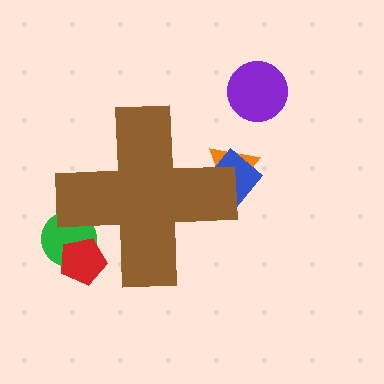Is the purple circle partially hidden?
No, the purple circle is fully visible.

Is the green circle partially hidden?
Yes, the green circle is partially hidden behind the brown cross.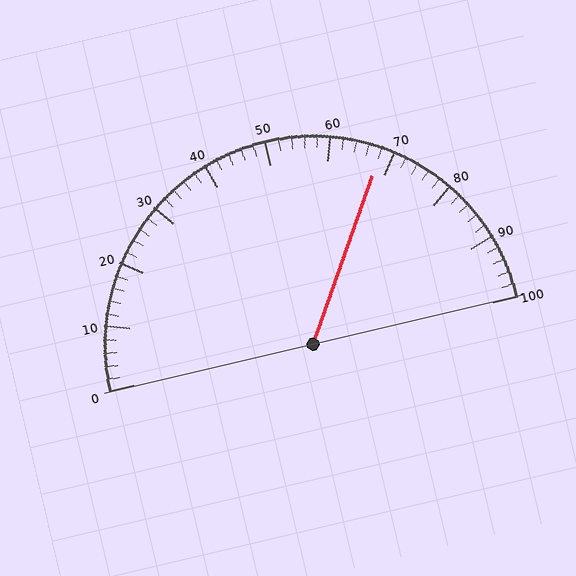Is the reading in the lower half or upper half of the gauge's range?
The reading is in the upper half of the range (0 to 100).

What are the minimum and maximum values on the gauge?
The gauge ranges from 0 to 100.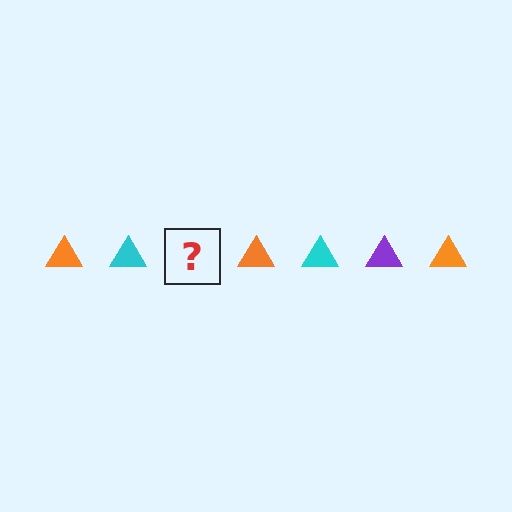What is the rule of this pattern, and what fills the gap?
The rule is that the pattern cycles through orange, cyan, purple triangles. The gap should be filled with a purple triangle.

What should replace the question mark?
The question mark should be replaced with a purple triangle.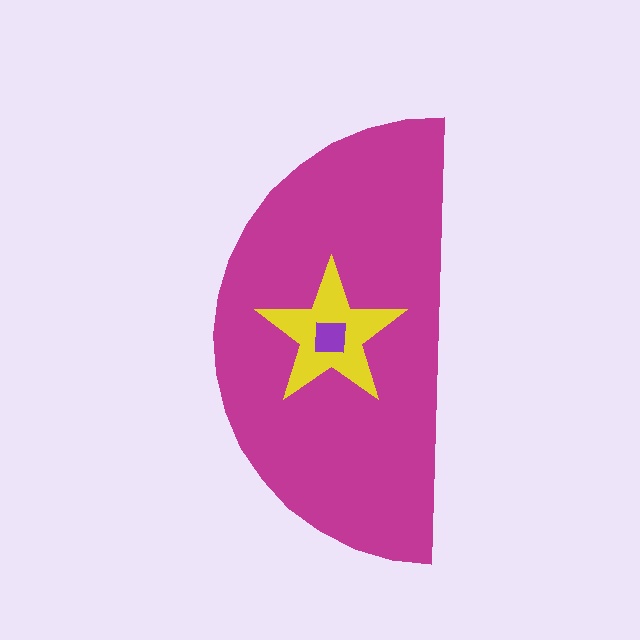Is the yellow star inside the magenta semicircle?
Yes.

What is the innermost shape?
The purple square.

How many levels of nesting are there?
3.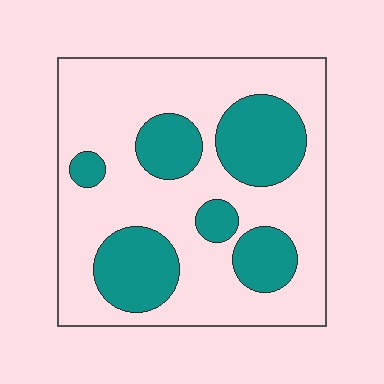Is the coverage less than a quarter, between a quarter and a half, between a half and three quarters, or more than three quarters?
Between a quarter and a half.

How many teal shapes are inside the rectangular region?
6.